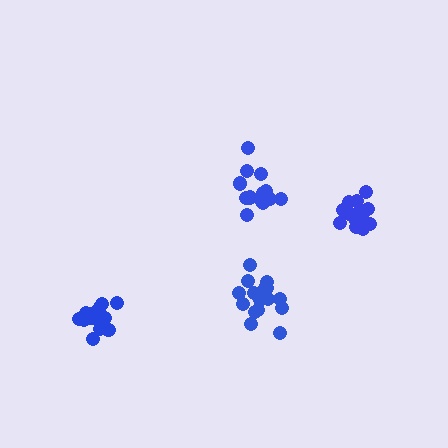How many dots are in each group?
Group 1: 14 dots, Group 2: 17 dots, Group 3: 17 dots, Group 4: 14 dots (62 total).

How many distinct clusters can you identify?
There are 4 distinct clusters.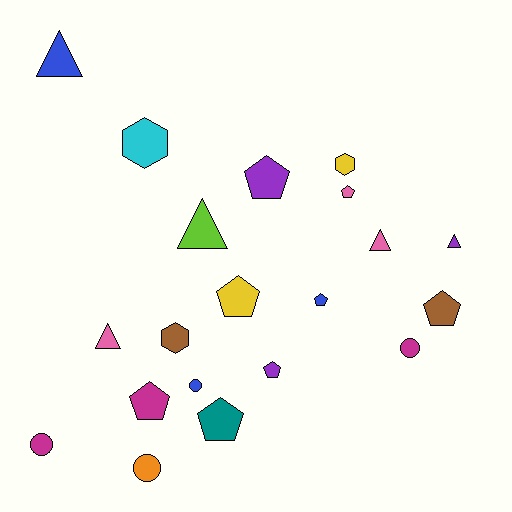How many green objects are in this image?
There are no green objects.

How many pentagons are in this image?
There are 8 pentagons.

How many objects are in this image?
There are 20 objects.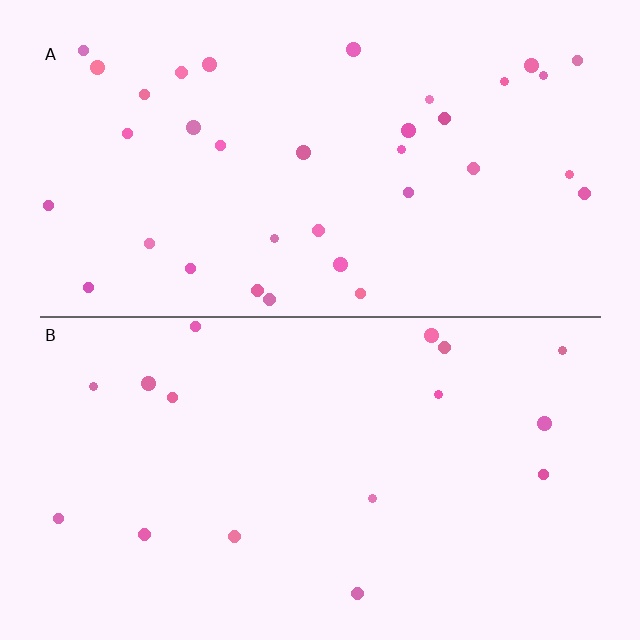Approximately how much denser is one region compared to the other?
Approximately 2.2× — region A over region B.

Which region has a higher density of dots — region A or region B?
A (the top).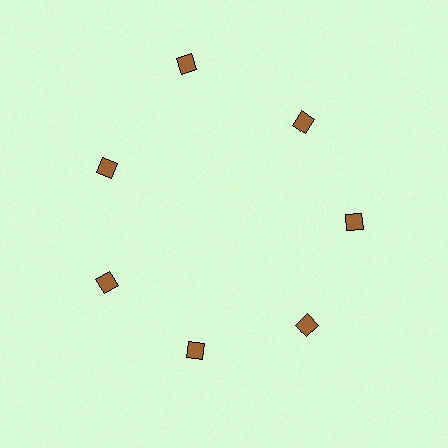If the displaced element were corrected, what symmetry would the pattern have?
It would have 7-fold rotational symmetry — the pattern would map onto itself every 51 degrees.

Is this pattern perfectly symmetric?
No. The 7 brown diamonds are arranged in a ring, but one element near the 12 o'clock position is pushed outward from the center, breaking the 7-fold rotational symmetry.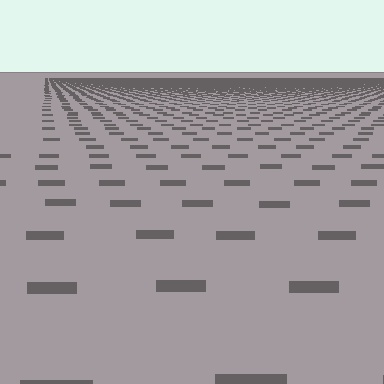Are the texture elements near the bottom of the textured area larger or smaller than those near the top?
Larger. Near the bottom, elements are closer to the viewer and appear at a bigger on-screen size.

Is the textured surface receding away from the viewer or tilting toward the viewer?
The surface is receding away from the viewer. Texture elements get smaller and denser toward the top.